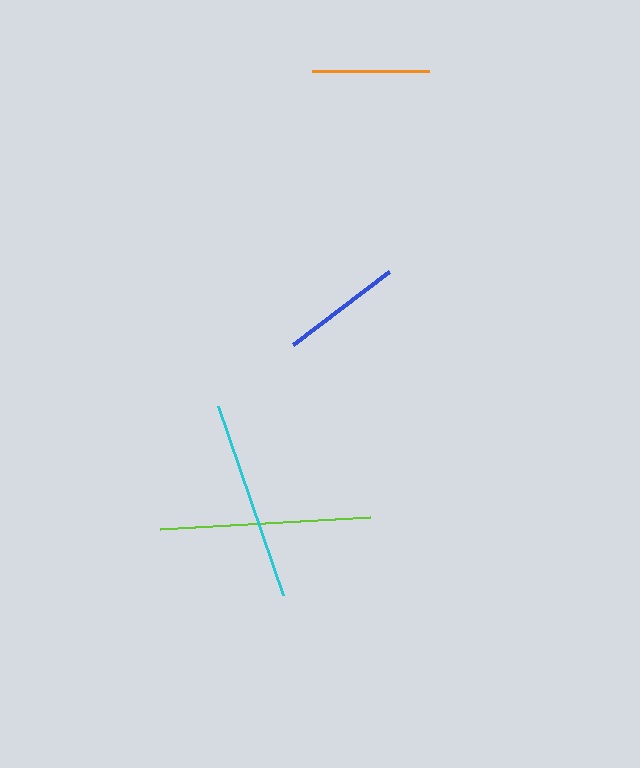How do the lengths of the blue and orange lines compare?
The blue and orange lines are approximately the same length.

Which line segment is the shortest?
The orange line is the shortest at approximately 117 pixels.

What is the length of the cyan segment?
The cyan segment is approximately 200 pixels long.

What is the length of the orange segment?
The orange segment is approximately 117 pixels long.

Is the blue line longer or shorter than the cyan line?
The cyan line is longer than the blue line.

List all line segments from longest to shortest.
From longest to shortest: lime, cyan, blue, orange.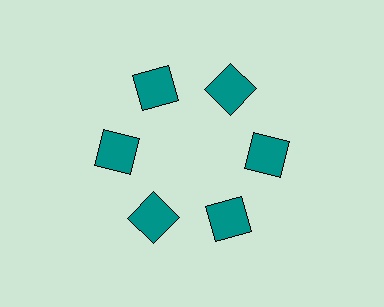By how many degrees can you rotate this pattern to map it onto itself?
The pattern maps onto itself every 60 degrees of rotation.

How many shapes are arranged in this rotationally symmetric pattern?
There are 6 shapes, arranged in 6 groups of 1.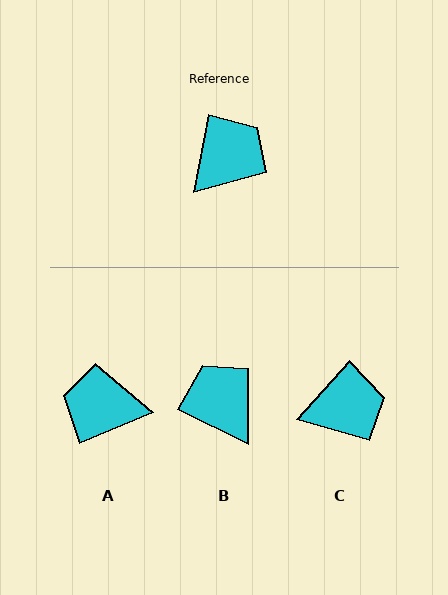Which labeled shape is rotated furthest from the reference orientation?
A, about 124 degrees away.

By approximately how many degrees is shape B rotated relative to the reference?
Approximately 75 degrees counter-clockwise.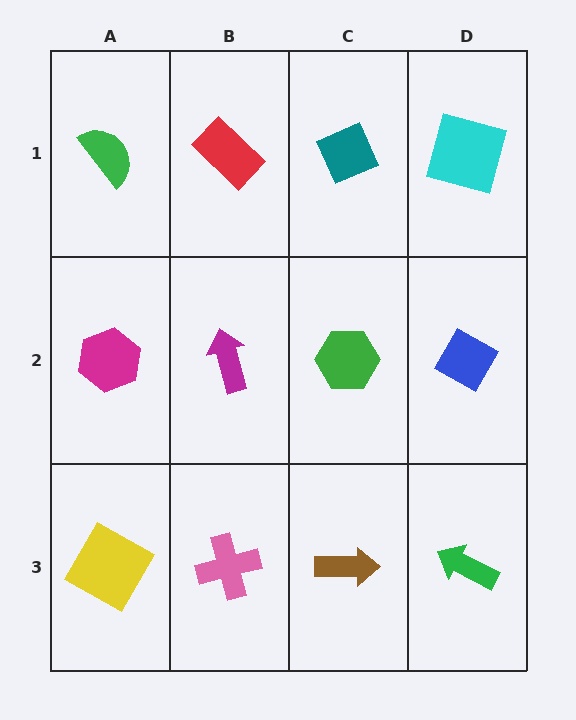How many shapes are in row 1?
4 shapes.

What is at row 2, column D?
A blue diamond.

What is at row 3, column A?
A yellow square.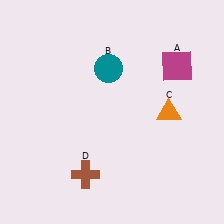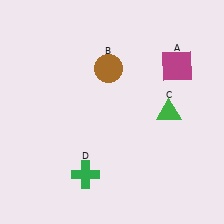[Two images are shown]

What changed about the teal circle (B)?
In Image 1, B is teal. In Image 2, it changed to brown.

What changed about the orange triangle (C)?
In Image 1, C is orange. In Image 2, it changed to green.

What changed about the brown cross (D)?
In Image 1, D is brown. In Image 2, it changed to green.